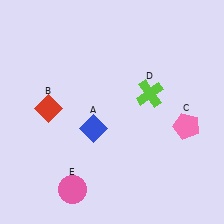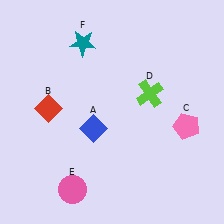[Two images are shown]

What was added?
A teal star (F) was added in Image 2.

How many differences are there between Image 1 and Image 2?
There is 1 difference between the two images.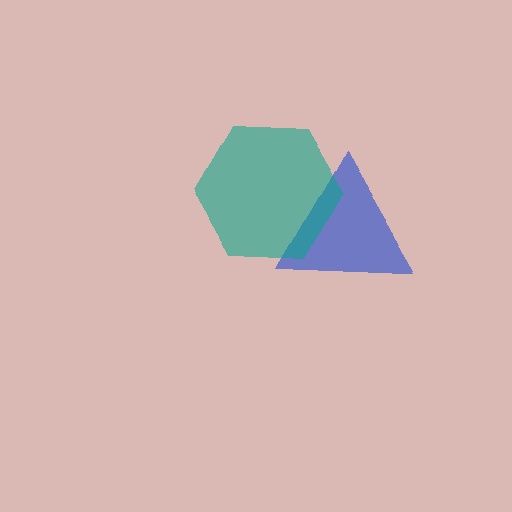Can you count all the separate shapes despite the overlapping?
Yes, there are 2 separate shapes.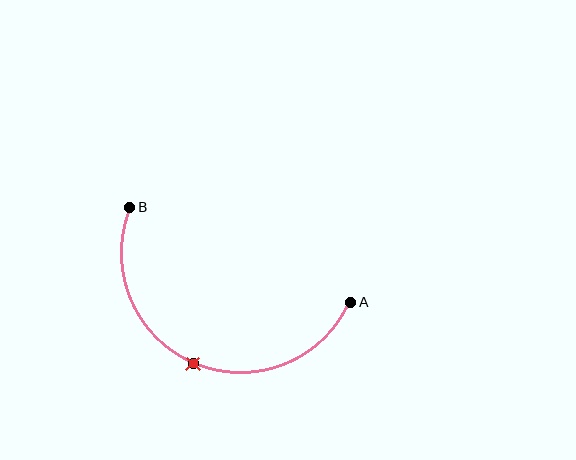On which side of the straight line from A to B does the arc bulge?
The arc bulges below the straight line connecting A and B.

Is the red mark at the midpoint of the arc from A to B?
Yes. The red mark lies on the arc at equal arc-length from both A and B — it is the arc midpoint.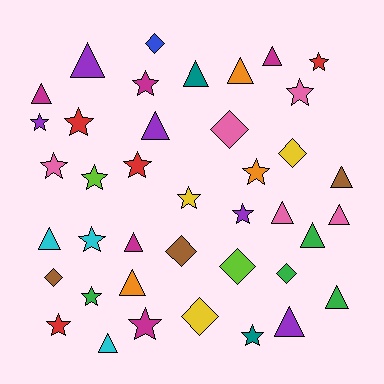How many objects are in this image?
There are 40 objects.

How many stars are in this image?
There are 16 stars.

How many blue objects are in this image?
There is 1 blue object.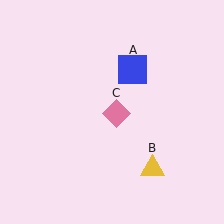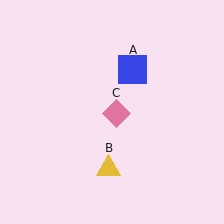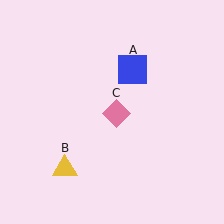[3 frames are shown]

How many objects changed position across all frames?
1 object changed position: yellow triangle (object B).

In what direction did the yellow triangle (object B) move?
The yellow triangle (object B) moved left.